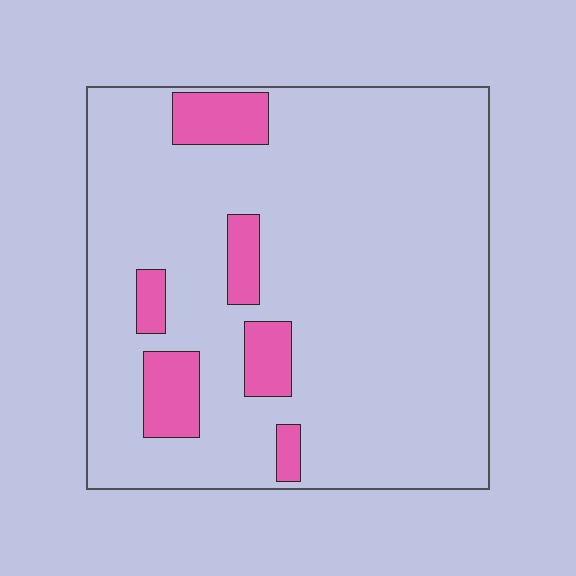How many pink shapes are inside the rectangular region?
6.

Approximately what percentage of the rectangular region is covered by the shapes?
Approximately 10%.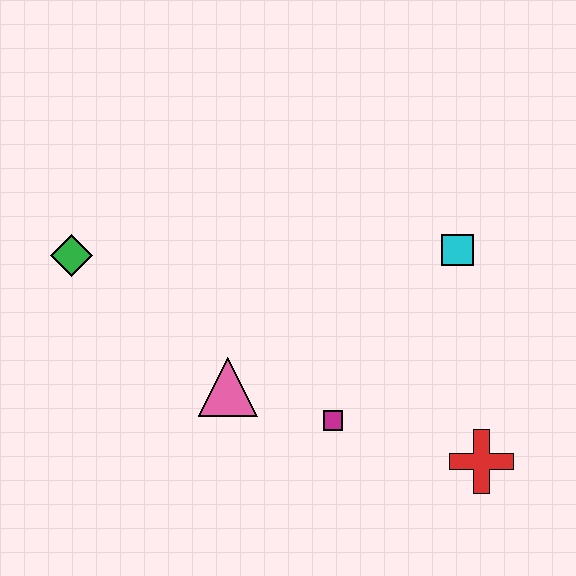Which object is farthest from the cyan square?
The green diamond is farthest from the cyan square.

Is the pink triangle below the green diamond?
Yes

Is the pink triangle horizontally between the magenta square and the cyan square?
No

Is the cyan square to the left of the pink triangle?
No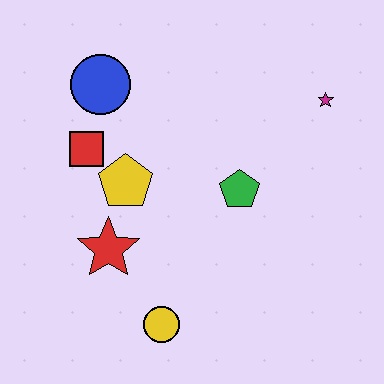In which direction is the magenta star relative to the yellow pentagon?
The magenta star is to the right of the yellow pentagon.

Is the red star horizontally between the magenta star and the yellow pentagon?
No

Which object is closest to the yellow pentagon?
The red square is closest to the yellow pentagon.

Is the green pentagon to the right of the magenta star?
No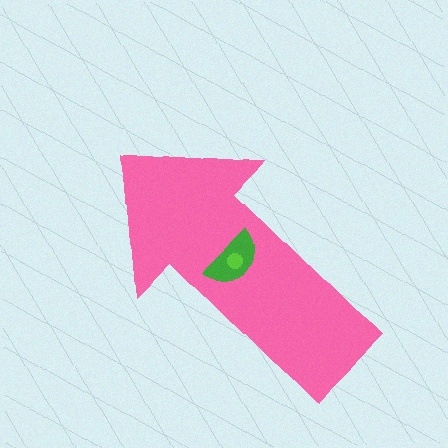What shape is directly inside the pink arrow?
The green semicircle.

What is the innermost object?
The lime circle.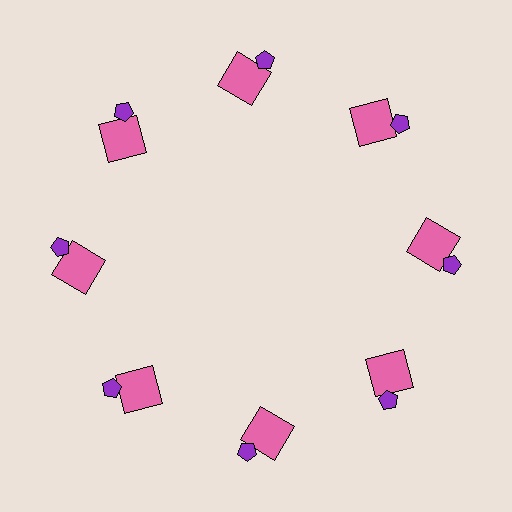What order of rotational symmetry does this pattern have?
This pattern has 8-fold rotational symmetry.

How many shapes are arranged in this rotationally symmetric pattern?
There are 16 shapes, arranged in 8 groups of 2.